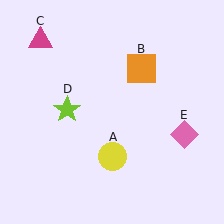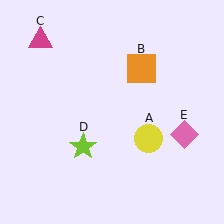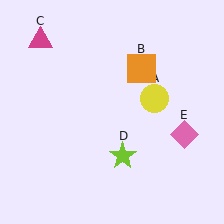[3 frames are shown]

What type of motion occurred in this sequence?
The yellow circle (object A), lime star (object D) rotated counterclockwise around the center of the scene.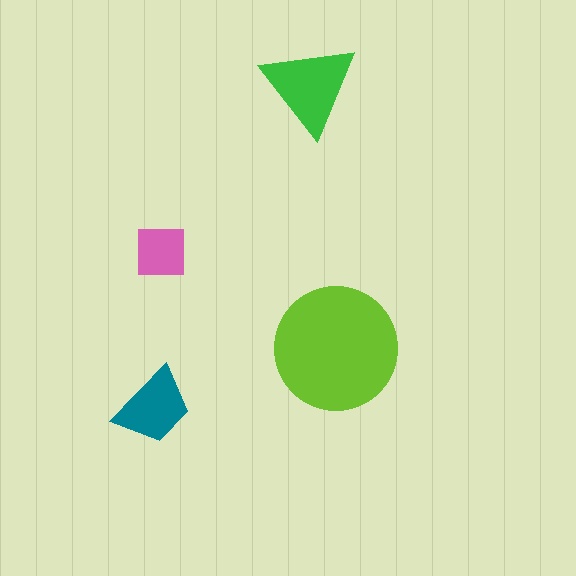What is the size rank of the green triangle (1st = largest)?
2nd.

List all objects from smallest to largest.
The pink square, the teal trapezoid, the green triangle, the lime circle.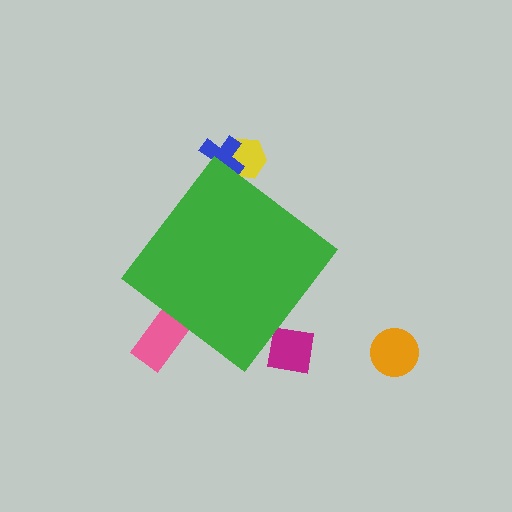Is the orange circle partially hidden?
No, the orange circle is fully visible.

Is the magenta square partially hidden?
Yes, the magenta square is partially hidden behind the green diamond.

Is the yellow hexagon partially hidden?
Yes, the yellow hexagon is partially hidden behind the green diamond.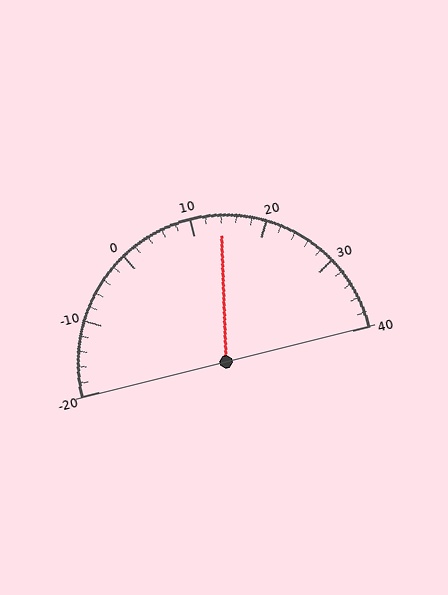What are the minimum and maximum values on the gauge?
The gauge ranges from -20 to 40.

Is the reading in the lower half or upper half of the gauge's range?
The reading is in the upper half of the range (-20 to 40).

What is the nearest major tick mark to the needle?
The nearest major tick mark is 10.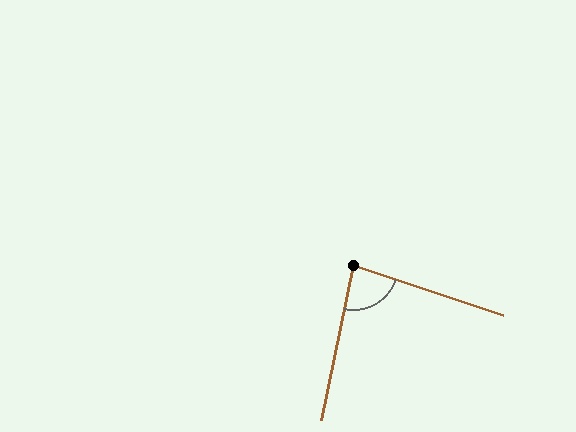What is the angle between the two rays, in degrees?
Approximately 83 degrees.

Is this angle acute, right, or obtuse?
It is acute.